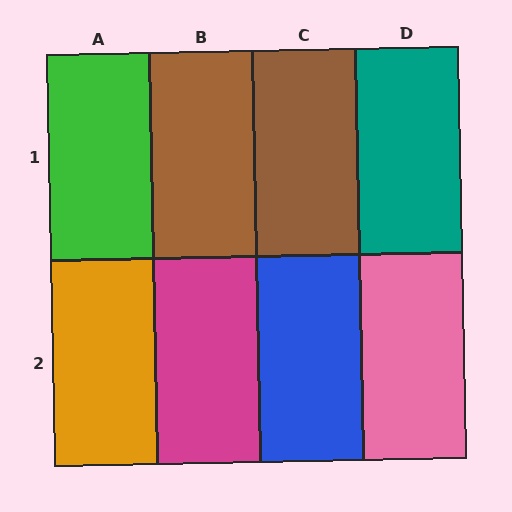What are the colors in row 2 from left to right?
Orange, magenta, blue, pink.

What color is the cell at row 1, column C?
Brown.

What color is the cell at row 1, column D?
Teal.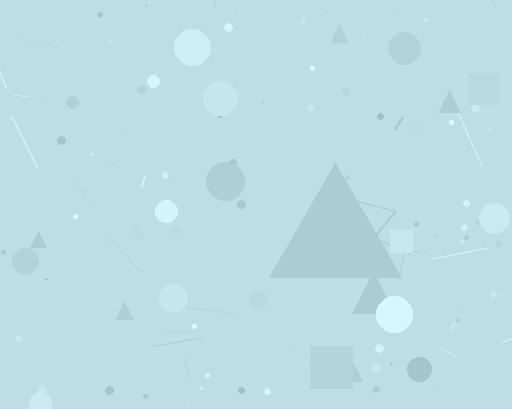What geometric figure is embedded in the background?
A triangle is embedded in the background.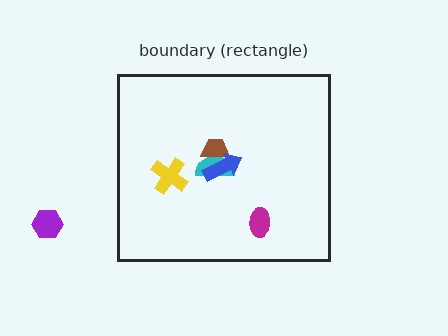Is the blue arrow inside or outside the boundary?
Inside.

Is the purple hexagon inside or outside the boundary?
Outside.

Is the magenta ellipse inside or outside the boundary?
Inside.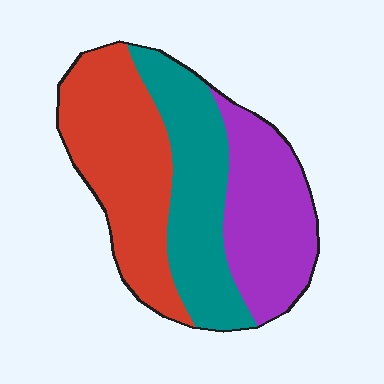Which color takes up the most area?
Red, at roughly 40%.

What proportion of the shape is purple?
Purple takes up about one third (1/3) of the shape.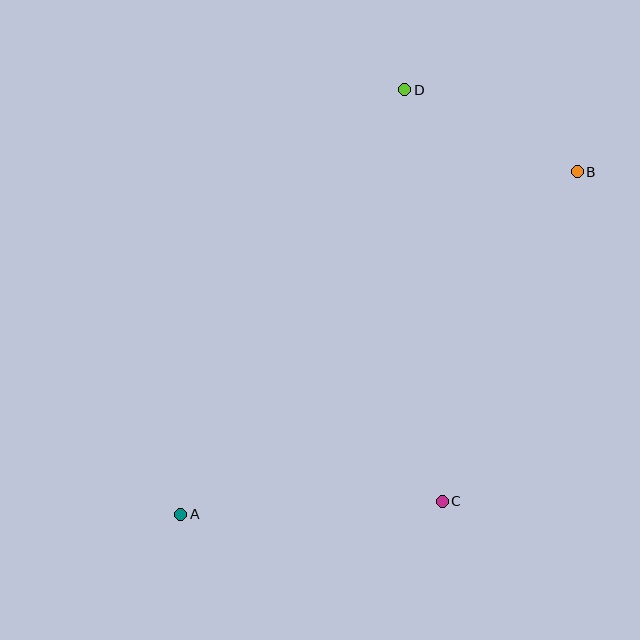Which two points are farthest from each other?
Points A and B are farthest from each other.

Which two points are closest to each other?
Points B and D are closest to each other.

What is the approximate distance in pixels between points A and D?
The distance between A and D is approximately 480 pixels.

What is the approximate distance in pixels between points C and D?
The distance between C and D is approximately 414 pixels.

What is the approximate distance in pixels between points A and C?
The distance between A and C is approximately 262 pixels.